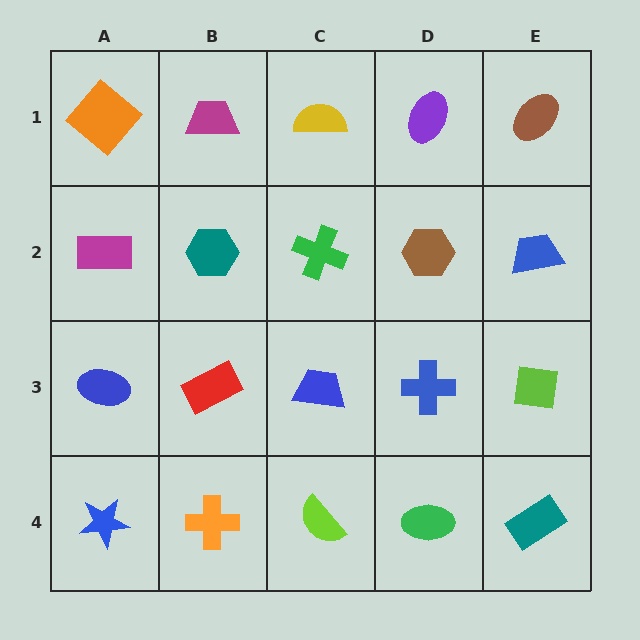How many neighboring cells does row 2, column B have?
4.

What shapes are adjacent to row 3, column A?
A magenta rectangle (row 2, column A), a blue star (row 4, column A), a red rectangle (row 3, column B).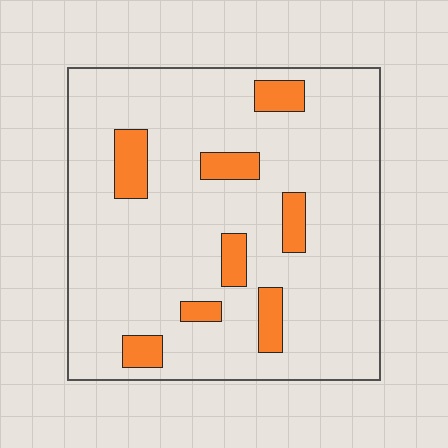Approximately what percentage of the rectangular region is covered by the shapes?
Approximately 15%.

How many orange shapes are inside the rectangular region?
8.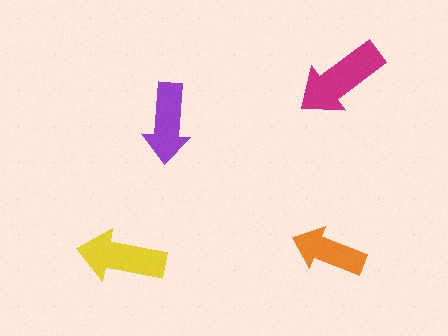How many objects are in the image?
There are 4 objects in the image.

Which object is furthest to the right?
The magenta arrow is rightmost.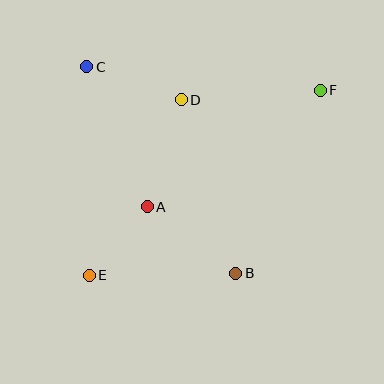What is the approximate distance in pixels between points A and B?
The distance between A and B is approximately 111 pixels.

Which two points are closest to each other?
Points A and E are closest to each other.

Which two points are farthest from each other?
Points E and F are farthest from each other.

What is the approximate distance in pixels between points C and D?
The distance between C and D is approximately 101 pixels.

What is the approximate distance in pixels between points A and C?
The distance between A and C is approximately 152 pixels.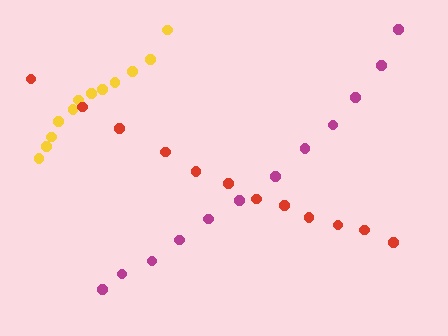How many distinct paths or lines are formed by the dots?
There are 3 distinct paths.